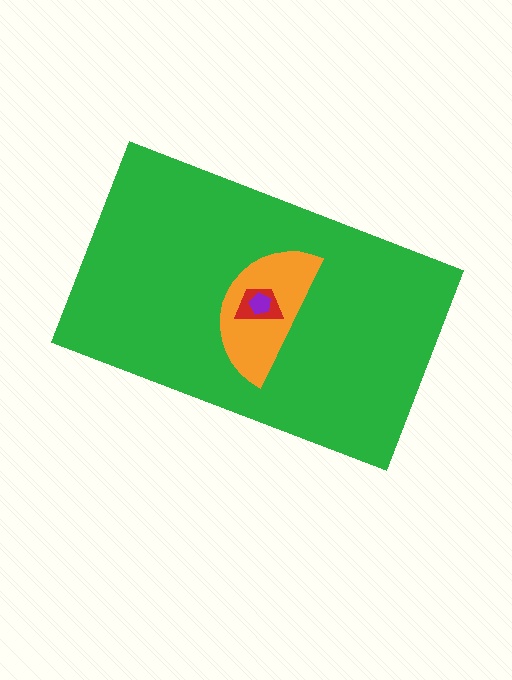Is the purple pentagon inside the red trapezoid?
Yes.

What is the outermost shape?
The green rectangle.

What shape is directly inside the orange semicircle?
The red trapezoid.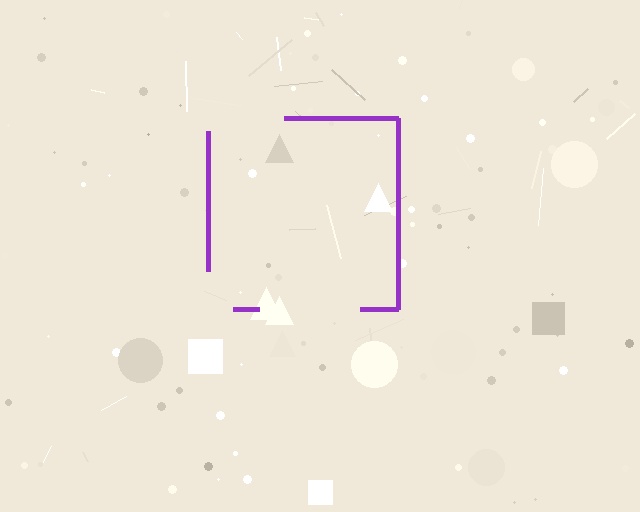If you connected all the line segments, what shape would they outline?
They would outline a square.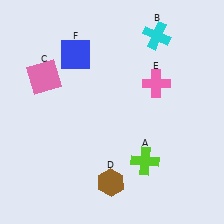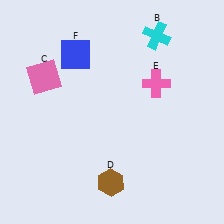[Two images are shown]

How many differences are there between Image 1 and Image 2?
There is 1 difference between the two images.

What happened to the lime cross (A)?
The lime cross (A) was removed in Image 2. It was in the bottom-right area of Image 1.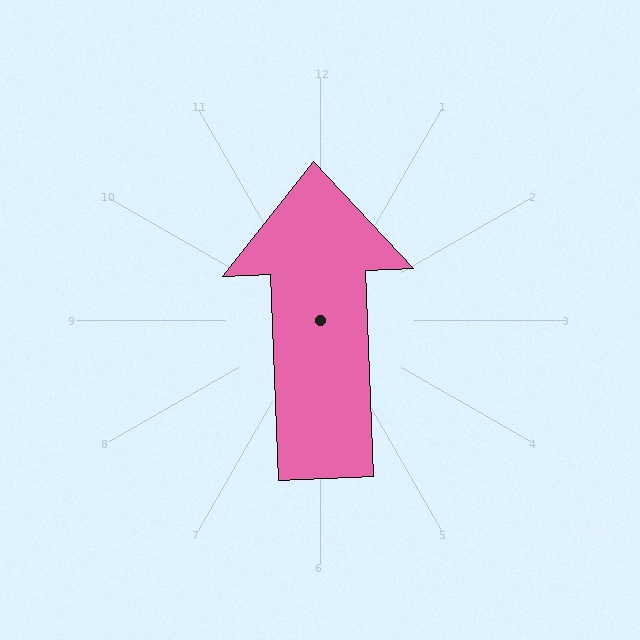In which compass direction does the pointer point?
North.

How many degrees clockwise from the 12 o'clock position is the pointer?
Approximately 358 degrees.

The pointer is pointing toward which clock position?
Roughly 12 o'clock.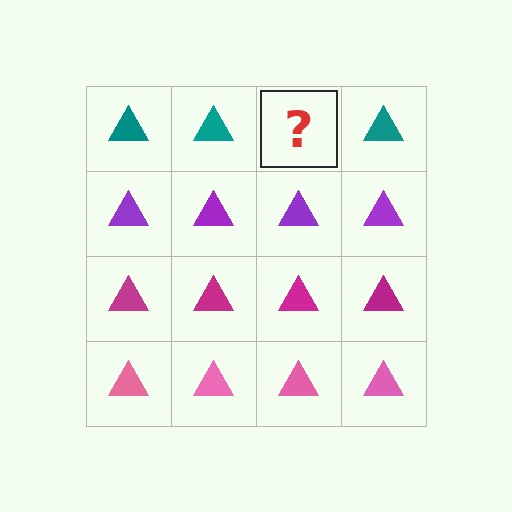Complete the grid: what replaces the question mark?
The question mark should be replaced with a teal triangle.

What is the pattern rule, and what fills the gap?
The rule is that each row has a consistent color. The gap should be filled with a teal triangle.